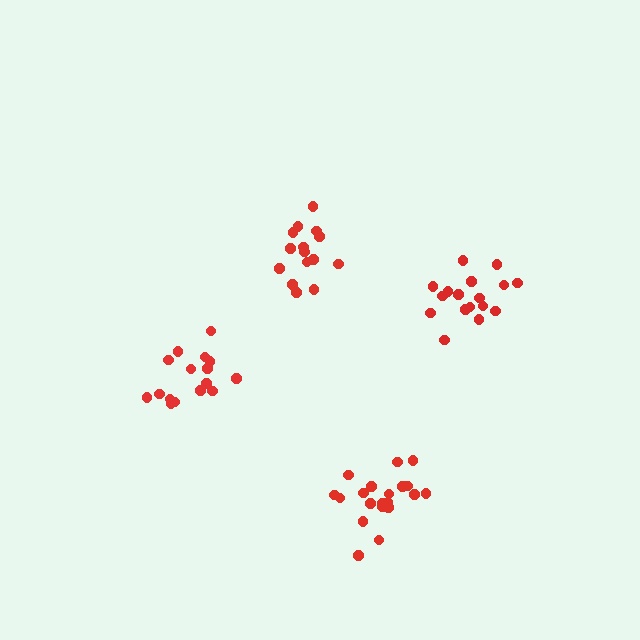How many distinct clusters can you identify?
There are 4 distinct clusters.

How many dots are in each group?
Group 1: 16 dots, Group 2: 17 dots, Group 3: 20 dots, Group 4: 15 dots (68 total).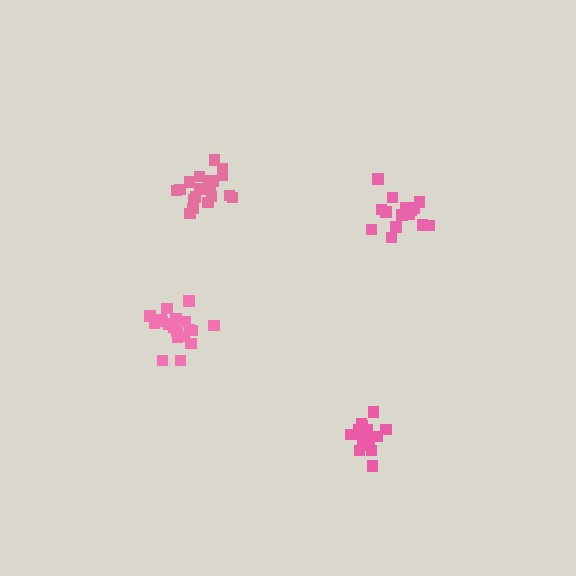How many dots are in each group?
Group 1: 15 dots, Group 2: 19 dots, Group 3: 20 dots, Group 4: 19 dots (73 total).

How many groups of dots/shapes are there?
There are 4 groups.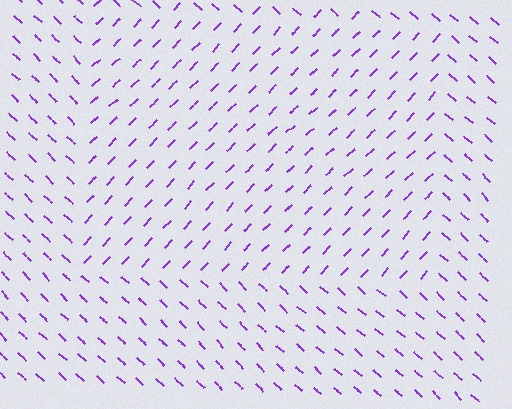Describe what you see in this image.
The image is filled with small purple line segments. A rectangle region in the image has lines oriented differently from the surrounding lines, creating a visible texture boundary.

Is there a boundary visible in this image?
Yes, there is a texture boundary formed by a change in line orientation.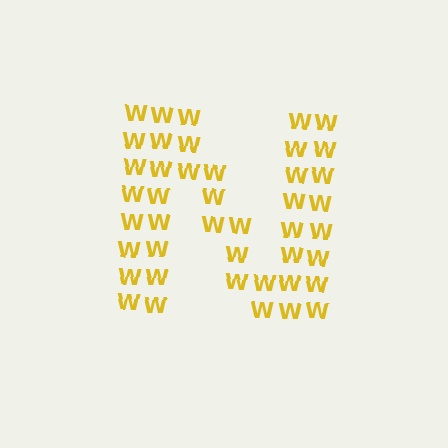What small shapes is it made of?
It is made of small letter W's.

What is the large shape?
The large shape is the letter N.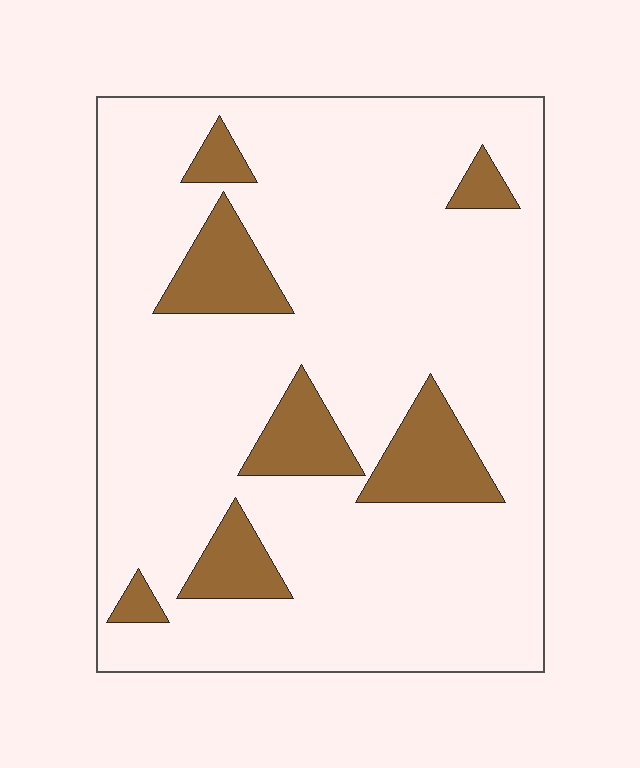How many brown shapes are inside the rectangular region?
7.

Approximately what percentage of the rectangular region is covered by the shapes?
Approximately 15%.